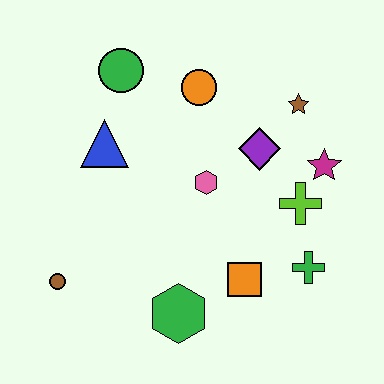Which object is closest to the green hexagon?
The orange square is closest to the green hexagon.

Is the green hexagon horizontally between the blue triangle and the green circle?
No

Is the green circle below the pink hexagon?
No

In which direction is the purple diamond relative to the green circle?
The purple diamond is to the right of the green circle.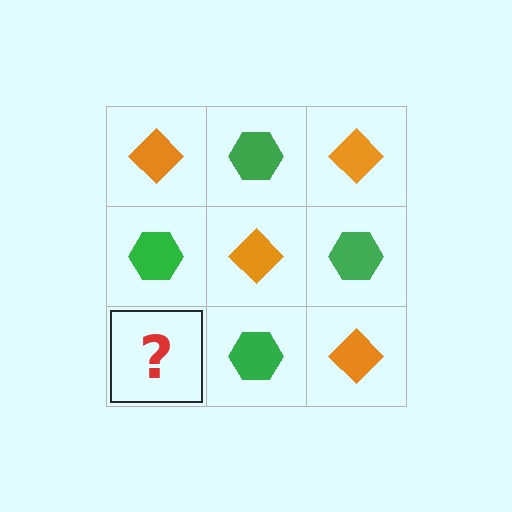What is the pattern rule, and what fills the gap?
The rule is that it alternates orange diamond and green hexagon in a checkerboard pattern. The gap should be filled with an orange diamond.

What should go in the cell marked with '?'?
The missing cell should contain an orange diamond.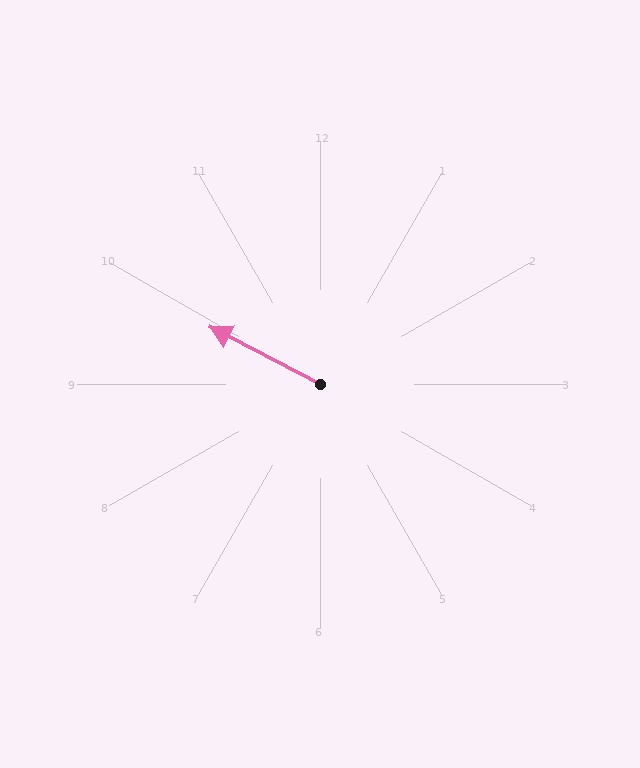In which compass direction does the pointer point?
Northwest.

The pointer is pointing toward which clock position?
Roughly 10 o'clock.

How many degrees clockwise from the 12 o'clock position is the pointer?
Approximately 297 degrees.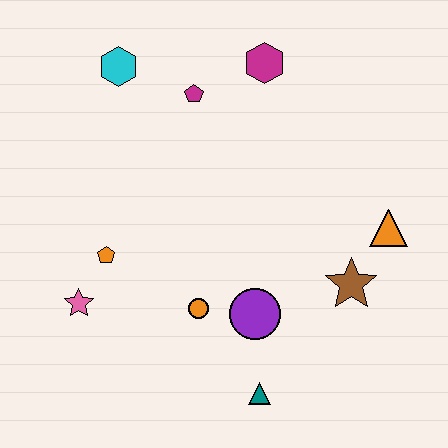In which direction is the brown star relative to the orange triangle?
The brown star is below the orange triangle.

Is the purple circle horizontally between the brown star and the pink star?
Yes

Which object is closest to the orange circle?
The purple circle is closest to the orange circle.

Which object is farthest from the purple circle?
The cyan hexagon is farthest from the purple circle.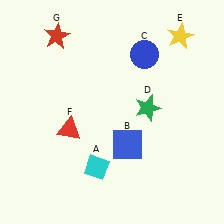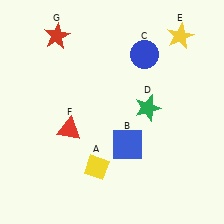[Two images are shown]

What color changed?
The diamond (A) changed from cyan in Image 1 to yellow in Image 2.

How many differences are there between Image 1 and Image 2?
There is 1 difference between the two images.